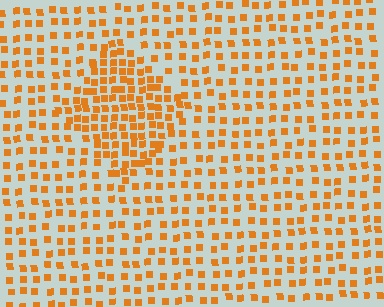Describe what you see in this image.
The image contains small orange elements arranged at two different densities. A diamond-shaped region is visible where the elements are more densely packed than the surrounding area.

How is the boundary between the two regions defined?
The boundary is defined by a change in element density (approximately 1.9x ratio). All elements are the same color, size, and shape.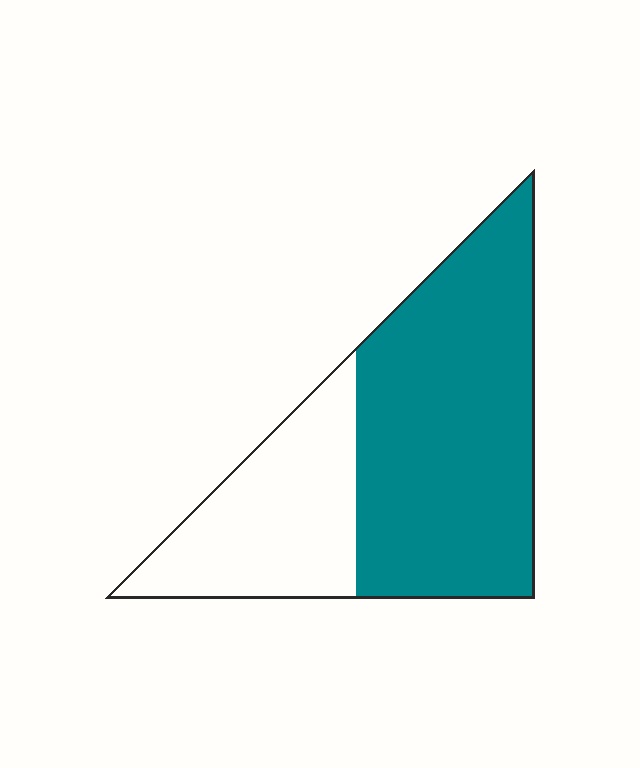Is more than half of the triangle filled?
Yes.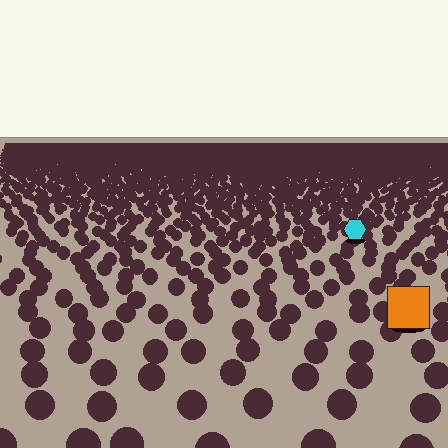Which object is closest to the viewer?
The orange square is closest. The texture marks near it are larger and more spread out.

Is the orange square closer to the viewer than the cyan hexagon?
Yes. The orange square is closer — you can tell from the texture gradient: the ground texture is coarser near it.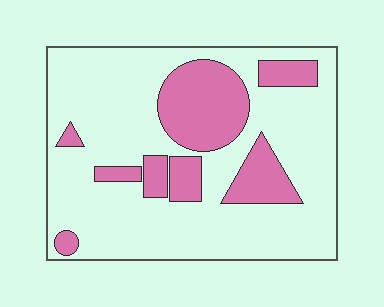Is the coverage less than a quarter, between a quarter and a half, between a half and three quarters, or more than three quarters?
Between a quarter and a half.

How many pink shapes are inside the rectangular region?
8.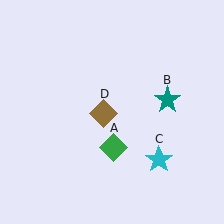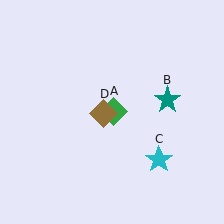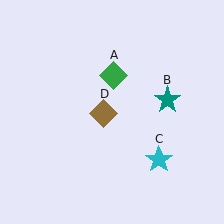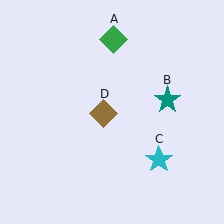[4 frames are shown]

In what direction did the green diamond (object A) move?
The green diamond (object A) moved up.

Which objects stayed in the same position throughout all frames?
Teal star (object B) and cyan star (object C) and brown diamond (object D) remained stationary.